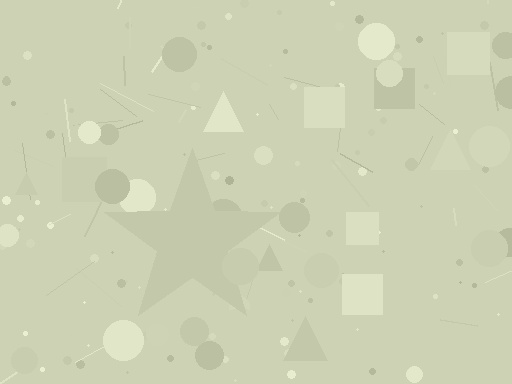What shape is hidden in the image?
A star is hidden in the image.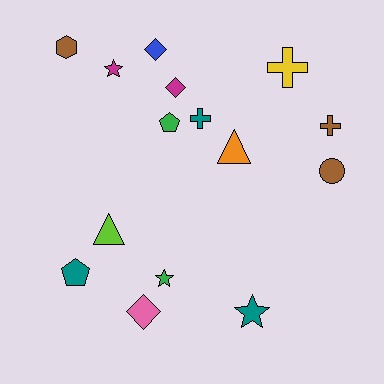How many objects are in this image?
There are 15 objects.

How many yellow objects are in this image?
There is 1 yellow object.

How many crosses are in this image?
There are 3 crosses.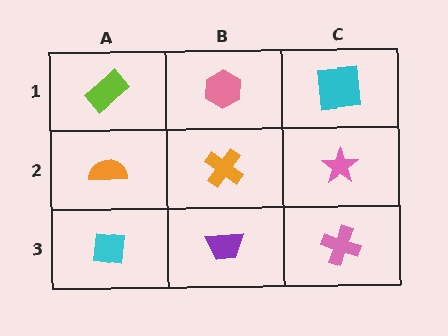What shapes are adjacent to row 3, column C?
A pink star (row 2, column C), a purple trapezoid (row 3, column B).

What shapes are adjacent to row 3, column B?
An orange cross (row 2, column B), a cyan square (row 3, column A), a pink cross (row 3, column C).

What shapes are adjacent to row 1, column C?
A pink star (row 2, column C), a pink hexagon (row 1, column B).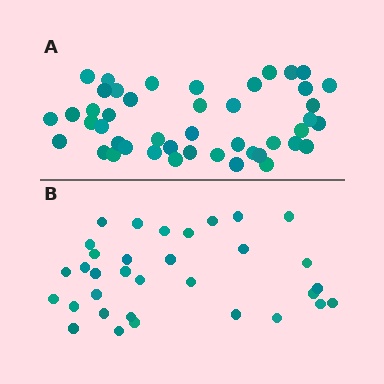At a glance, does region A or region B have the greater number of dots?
Region A (the top region) has more dots.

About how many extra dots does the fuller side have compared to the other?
Region A has roughly 12 or so more dots than region B.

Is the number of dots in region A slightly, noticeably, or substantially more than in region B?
Region A has noticeably more, but not dramatically so. The ratio is roughly 1.4 to 1.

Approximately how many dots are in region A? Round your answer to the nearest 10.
About 40 dots. (The exact count is 45, which rounds to 40.)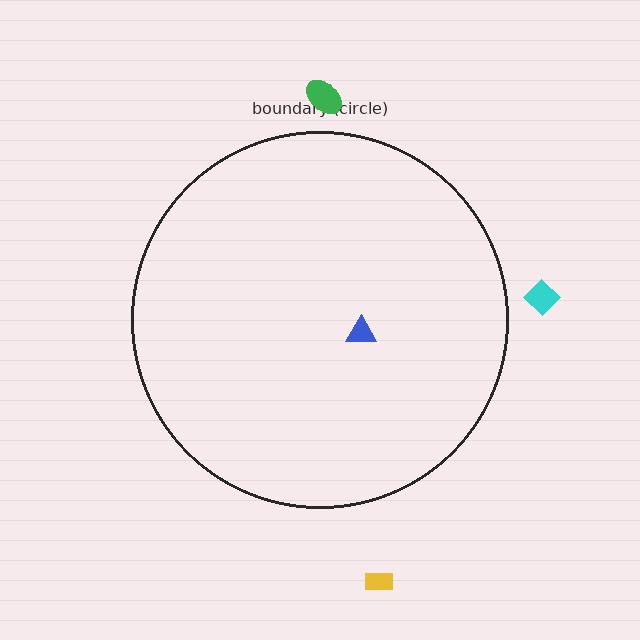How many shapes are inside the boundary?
1 inside, 3 outside.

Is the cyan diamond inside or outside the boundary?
Outside.